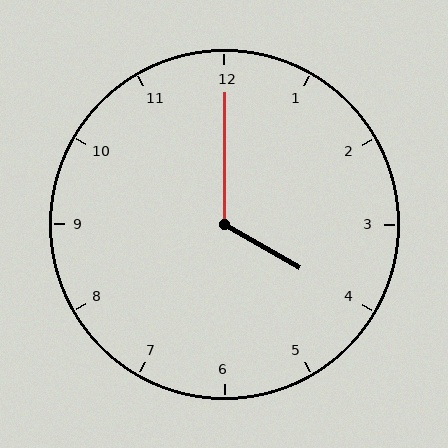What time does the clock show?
4:00.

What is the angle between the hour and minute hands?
Approximately 120 degrees.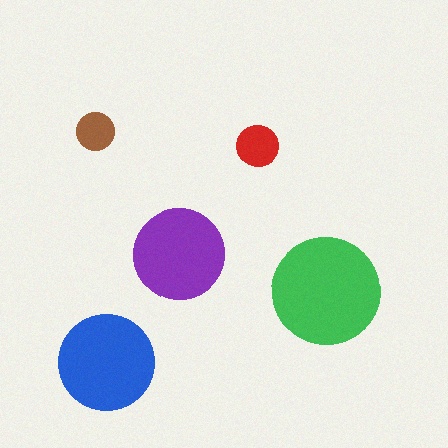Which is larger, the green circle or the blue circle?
The green one.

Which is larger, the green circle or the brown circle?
The green one.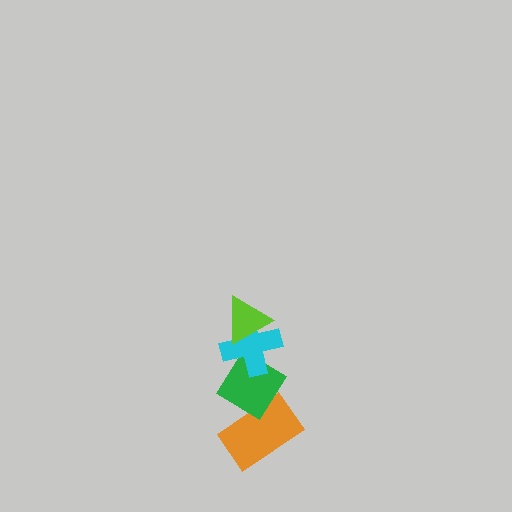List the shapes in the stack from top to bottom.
From top to bottom: the lime triangle, the cyan cross, the green diamond, the orange rectangle.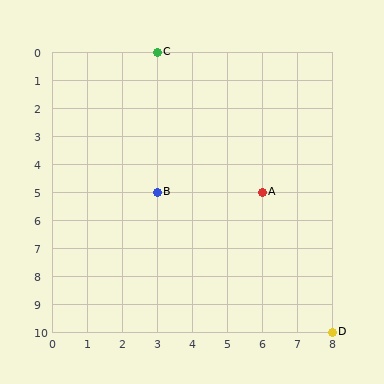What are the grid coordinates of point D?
Point D is at grid coordinates (8, 10).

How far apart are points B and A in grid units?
Points B and A are 3 columns apart.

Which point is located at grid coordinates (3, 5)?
Point B is at (3, 5).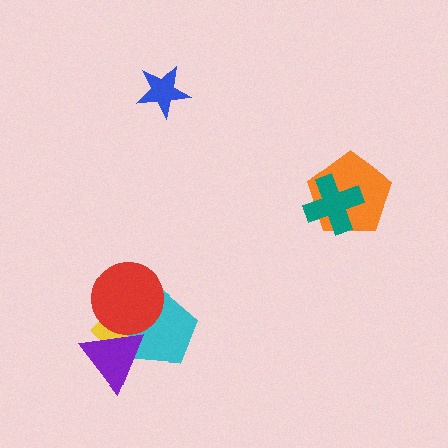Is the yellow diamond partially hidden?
Yes, it is partially covered by another shape.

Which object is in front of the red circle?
The purple triangle is in front of the red circle.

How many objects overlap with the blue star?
0 objects overlap with the blue star.